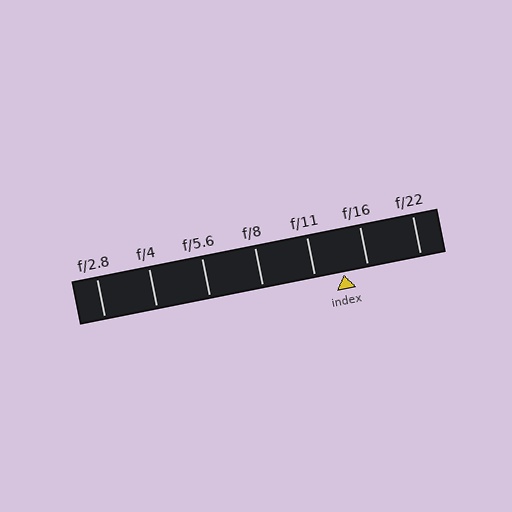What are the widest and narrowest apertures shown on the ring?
The widest aperture shown is f/2.8 and the narrowest is f/22.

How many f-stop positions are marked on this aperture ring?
There are 7 f-stop positions marked.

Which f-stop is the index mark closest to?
The index mark is closest to f/16.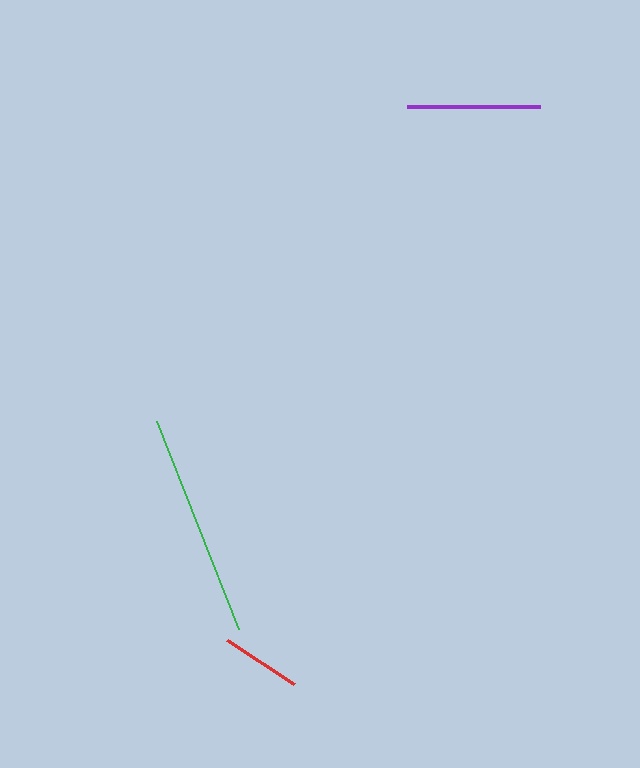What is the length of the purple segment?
The purple segment is approximately 133 pixels long.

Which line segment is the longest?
The green line is the longest at approximately 224 pixels.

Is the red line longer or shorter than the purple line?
The purple line is longer than the red line.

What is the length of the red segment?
The red segment is approximately 80 pixels long.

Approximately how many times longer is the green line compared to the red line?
The green line is approximately 2.8 times the length of the red line.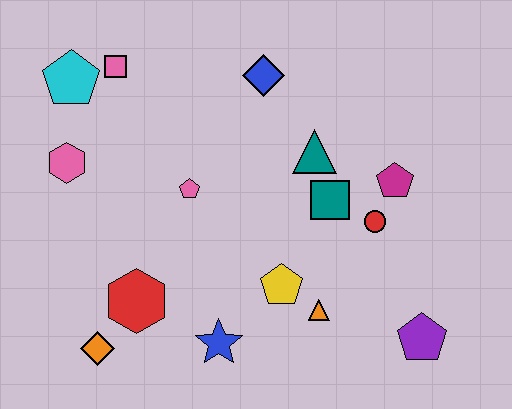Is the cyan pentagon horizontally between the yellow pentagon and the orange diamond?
No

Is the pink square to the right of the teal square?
No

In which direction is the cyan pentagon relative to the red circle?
The cyan pentagon is to the left of the red circle.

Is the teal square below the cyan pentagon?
Yes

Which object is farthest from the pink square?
The purple pentagon is farthest from the pink square.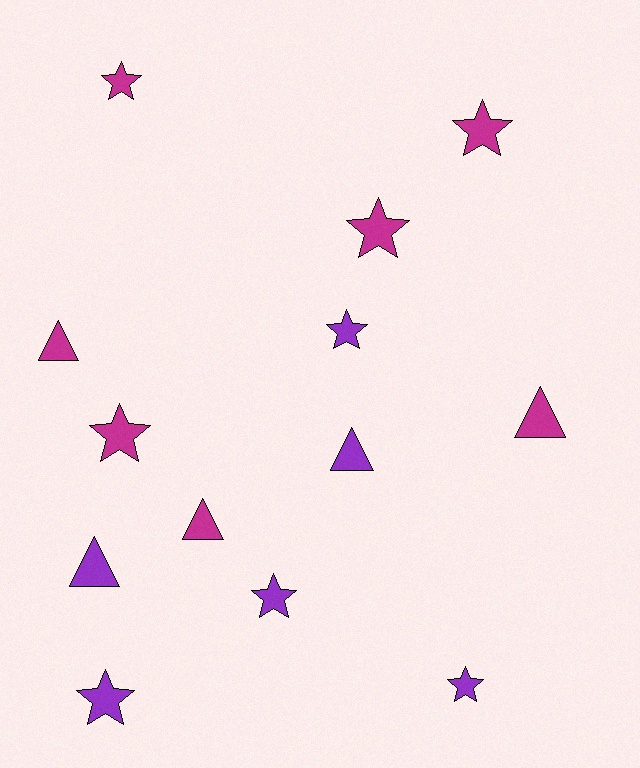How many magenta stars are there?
There are 4 magenta stars.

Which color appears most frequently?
Magenta, with 7 objects.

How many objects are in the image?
There are 13 objects.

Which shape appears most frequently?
Star, with 8 objects.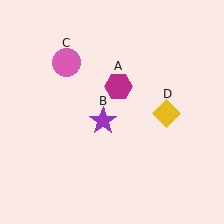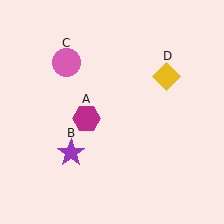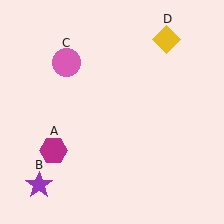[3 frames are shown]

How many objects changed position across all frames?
3 objects changed position: magenta hexagon (object A), purple star (object B), yellow diamond (object D).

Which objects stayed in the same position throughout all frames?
Pink circle (object C) remained stationary.